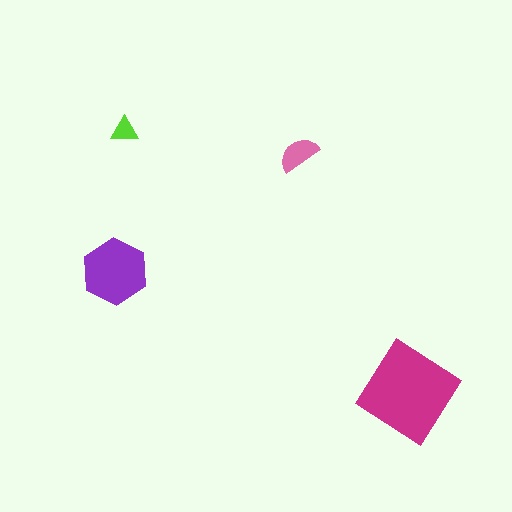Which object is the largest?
The magenta diamond.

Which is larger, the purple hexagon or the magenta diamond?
The magenta diamond.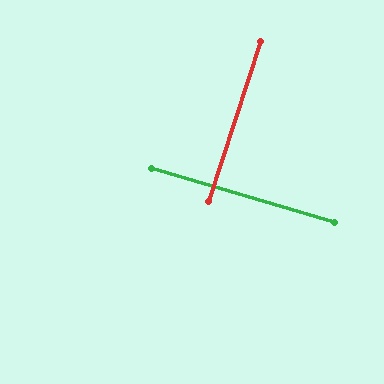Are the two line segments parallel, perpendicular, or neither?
Perpendicular — they meet at approximately 88°.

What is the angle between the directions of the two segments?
Approximately 88 degrees.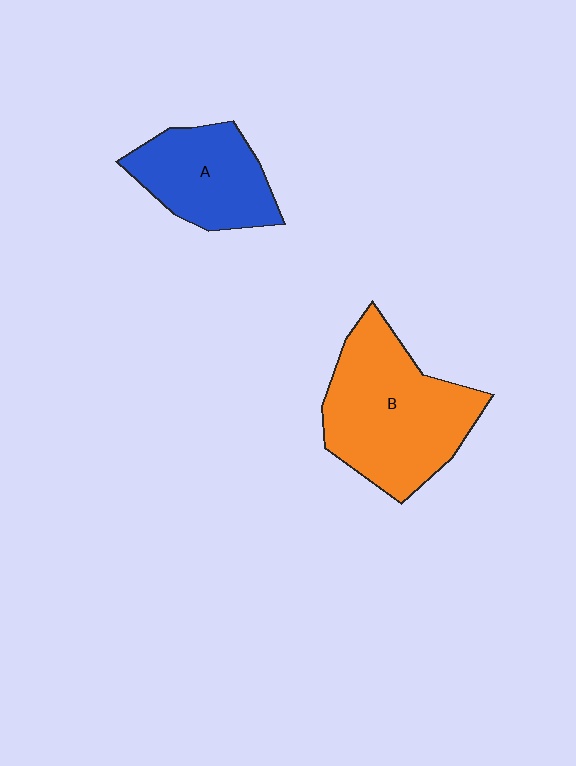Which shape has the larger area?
Shape B (orange).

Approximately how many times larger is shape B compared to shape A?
Approximately 1.6 times.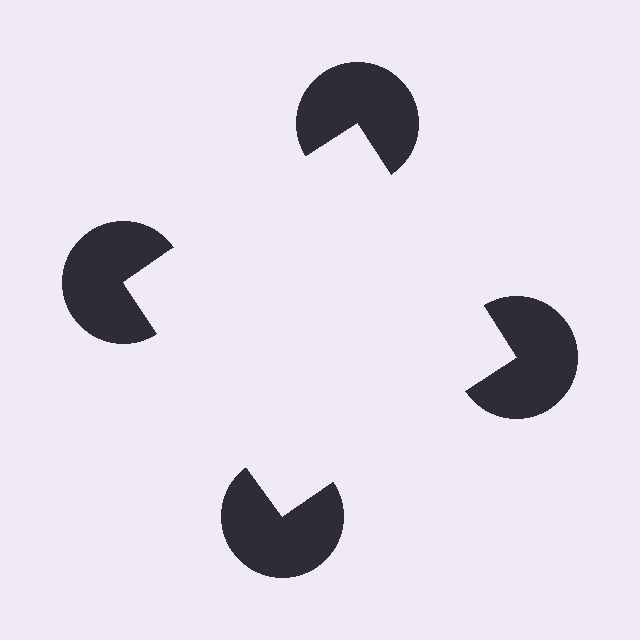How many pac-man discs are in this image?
There are 4 — one at each vertex of the illusory square.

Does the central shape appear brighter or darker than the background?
It typically appears slightly brighter than the background, even though no actual brightness change is drawn.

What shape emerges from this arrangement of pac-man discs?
An illusory square — its edges are inferred from the aligned wedge cuts in the pac-man discs, not physically drawn.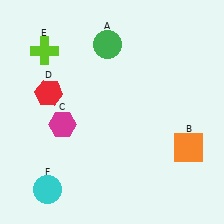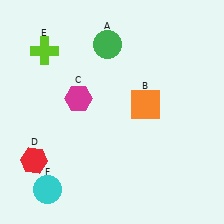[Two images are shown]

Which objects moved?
The objects that moved are: the orange square (B), the magenta hexagon (C), the red hexagon (D).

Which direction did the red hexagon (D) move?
The red hexagon (D) moved down.